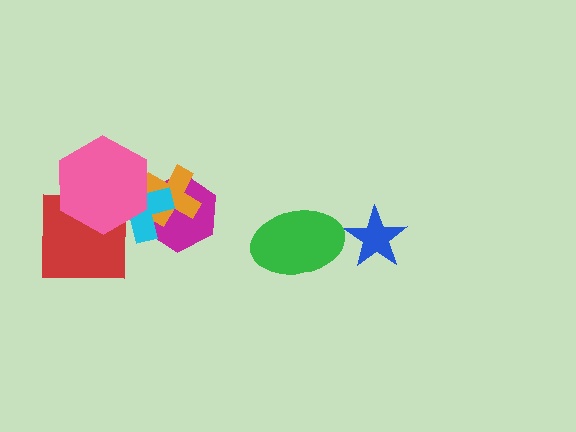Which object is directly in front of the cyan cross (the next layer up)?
The red square is directly in front of the cyan cross.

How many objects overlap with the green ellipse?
0 objects overlap with the green ellipse.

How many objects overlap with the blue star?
0 objects overlap with the blue star.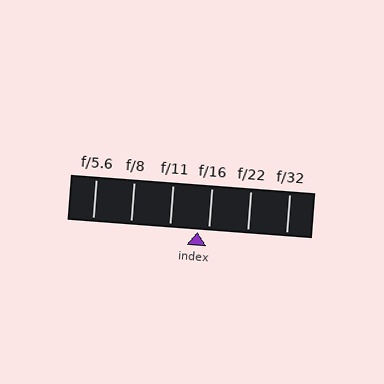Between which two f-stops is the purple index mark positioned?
The index mark is between f/11 and f/16.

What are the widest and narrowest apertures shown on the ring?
The widest aperture shown is f/5.6 and the narrowest is f/32.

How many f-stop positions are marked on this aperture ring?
There are 6 f-stop positions marked.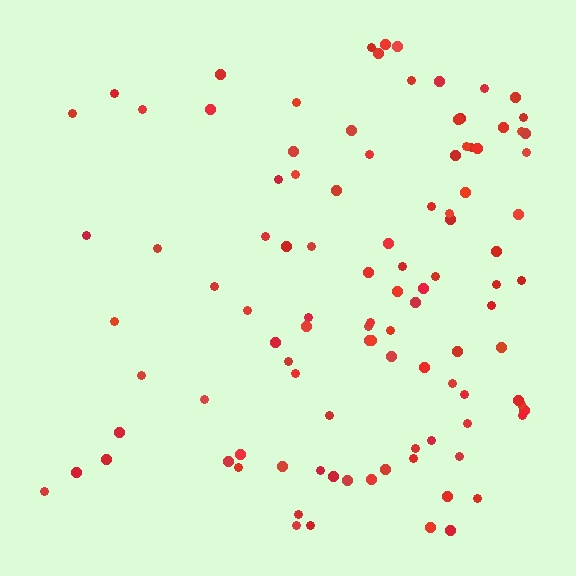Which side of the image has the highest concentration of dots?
The right.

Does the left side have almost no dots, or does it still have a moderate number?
Still a moderate number, just noticeably fewer than the right.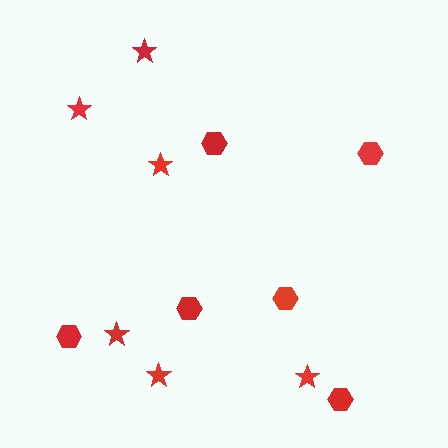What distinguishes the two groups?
There are 2 groups: one group of hexagons (6) and one group of stars (6).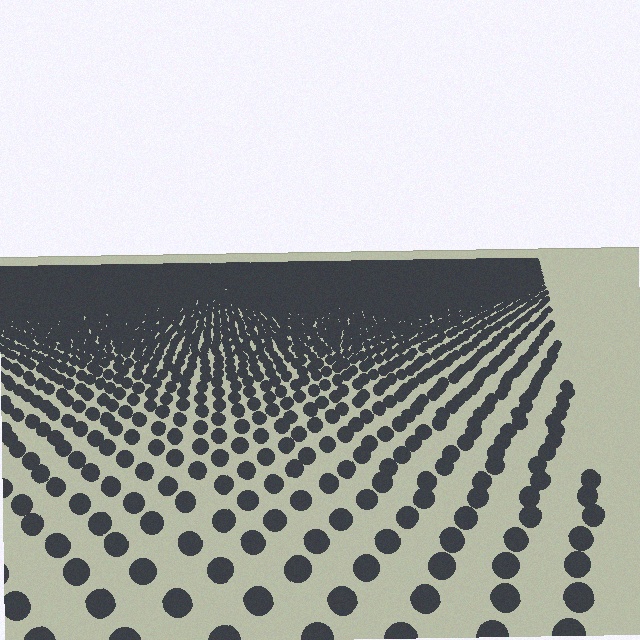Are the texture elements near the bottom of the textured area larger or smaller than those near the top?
Larger. Near the bottom, elements are closer to the viewer and appear at a bigger on-screen size.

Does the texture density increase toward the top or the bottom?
Density increases toward the top.